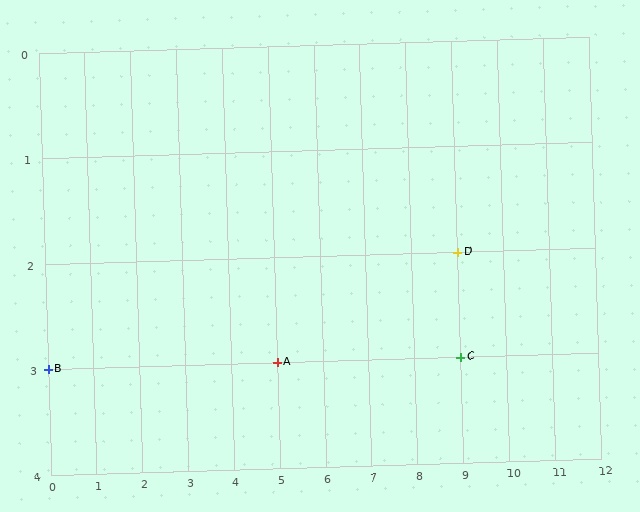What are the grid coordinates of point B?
Point B is at grid coordinates (0, 3).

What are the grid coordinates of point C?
Point C is at grid coordinates (9, 3).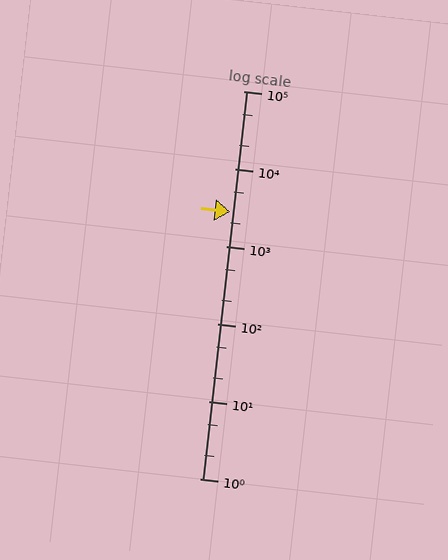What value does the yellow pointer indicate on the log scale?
The pointer indicates approximately 2800.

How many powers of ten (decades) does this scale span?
The scale spans 5 decades, from 1 to 100000.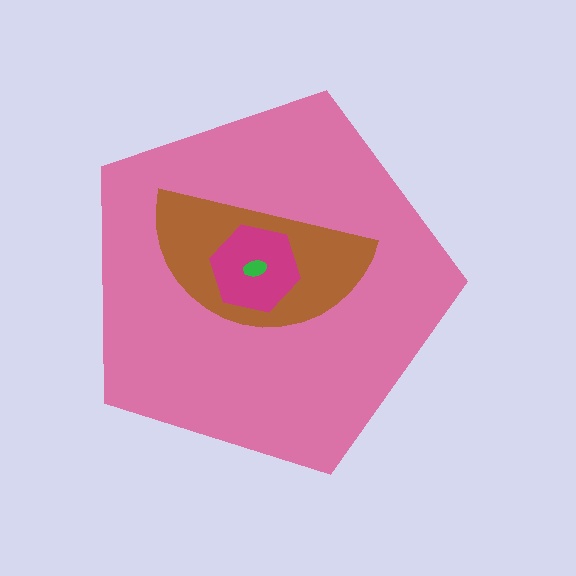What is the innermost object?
The green ellipse.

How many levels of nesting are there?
4.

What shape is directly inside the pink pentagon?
The brown semicircle.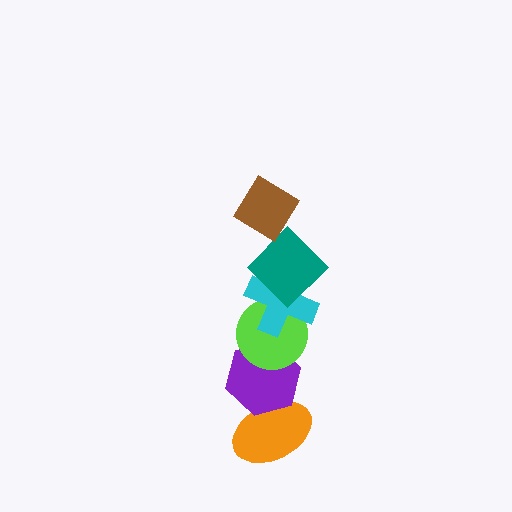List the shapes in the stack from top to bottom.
From top to bottom: the brown diamond, the teal diamond, the cyan cross, the lime circle, the purple hexagon, the orange ellipse.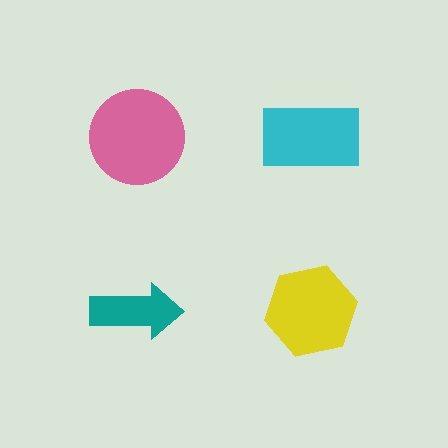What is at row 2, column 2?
A yellow hexagon.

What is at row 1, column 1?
A pink circle.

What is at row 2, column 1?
A teal arrow.